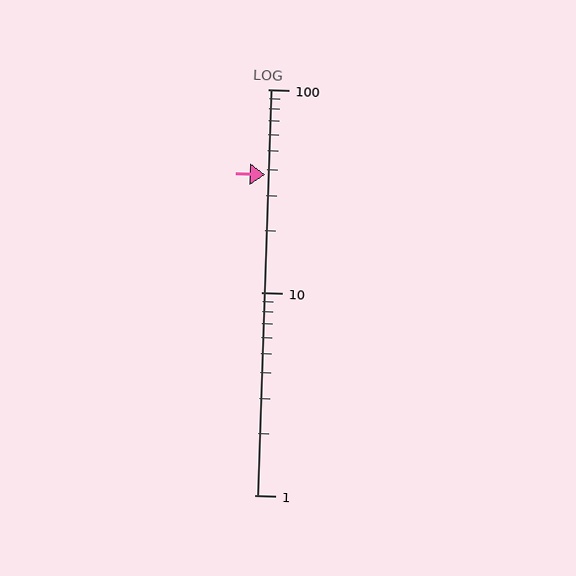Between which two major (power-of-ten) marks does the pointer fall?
The pointer is between 10 and 100.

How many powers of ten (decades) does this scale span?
The scale spans 2 decades, from 1 to 100.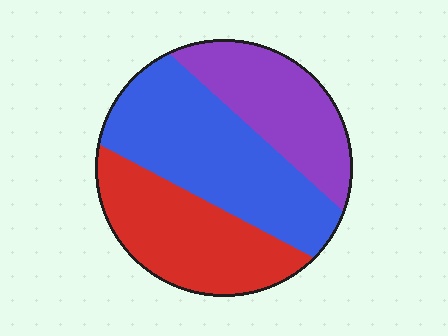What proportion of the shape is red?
Red covers 32% of the shape.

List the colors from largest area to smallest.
From largest to smallest: blue, red, purple.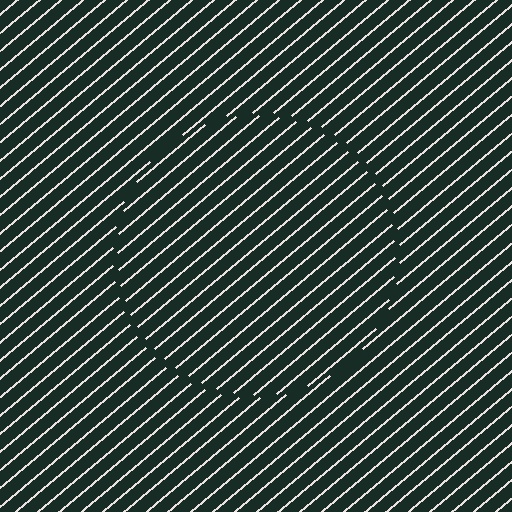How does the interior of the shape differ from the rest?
The interior of the shape contains the same grating, shifted by half a period — the contour is defined by the phase discontinuity where line-ends from the inner and outer gratings abut.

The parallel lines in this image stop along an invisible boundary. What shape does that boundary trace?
An illusory circle. The interior of the shape contains the same grating, shifted by half a period — the contour is defined by the phase discontinuity where line-ends from the inner and outer gratings abut.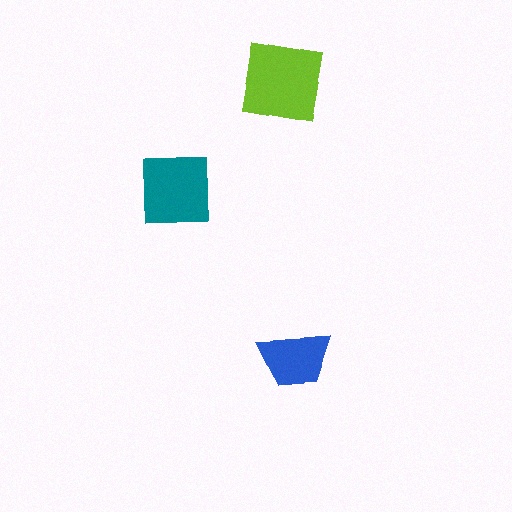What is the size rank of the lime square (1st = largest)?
1st.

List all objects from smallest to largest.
The blue trapezoid, the teal square, the lime square.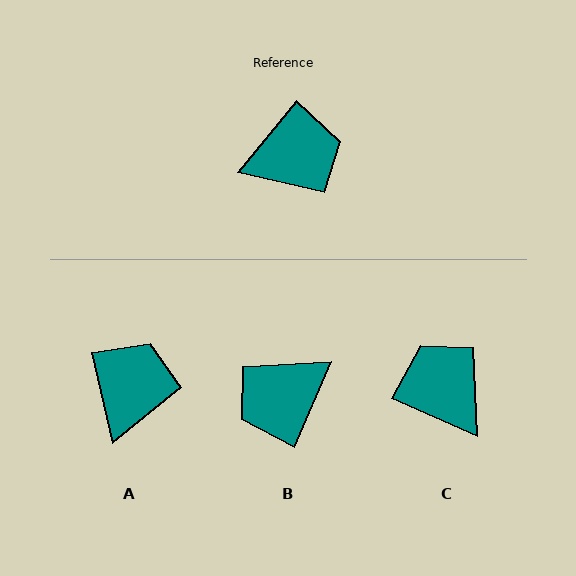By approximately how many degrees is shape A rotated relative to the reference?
Approximately 52 degrees counter-clockwise.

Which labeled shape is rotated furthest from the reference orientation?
B, about 164 degrees away.